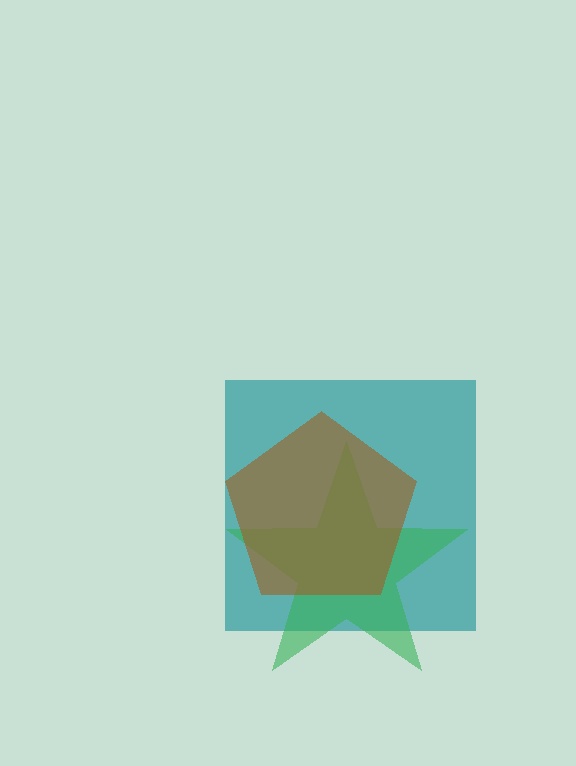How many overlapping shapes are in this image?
There are 3 overlapping shapes in the image.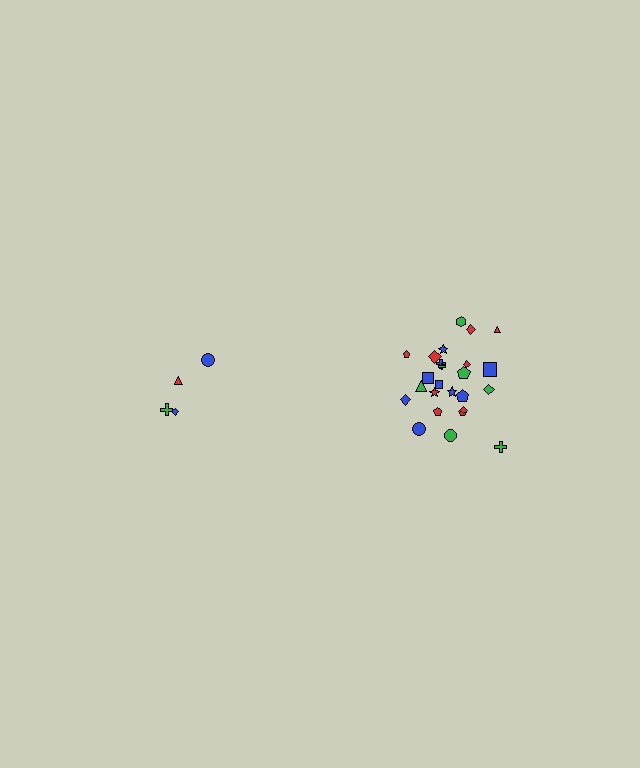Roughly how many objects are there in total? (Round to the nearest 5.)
Roughly 30 objects in total.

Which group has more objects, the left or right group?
The right group.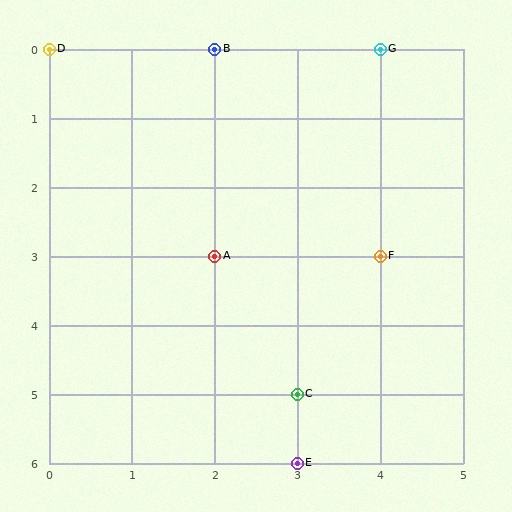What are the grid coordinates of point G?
Point G is at grid coordinates (4, 0).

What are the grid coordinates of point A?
Point A is at grid coordinates (2, 3).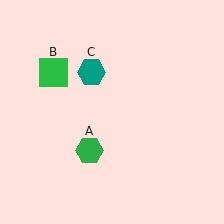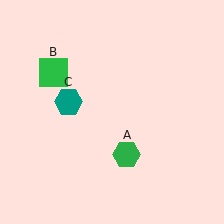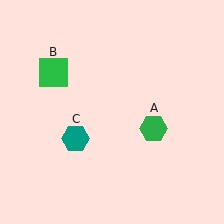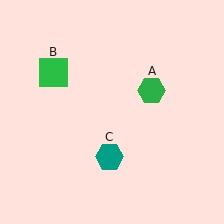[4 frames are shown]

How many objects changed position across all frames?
2 objects changed position: green hexagon (object A), teal hexagon (object C).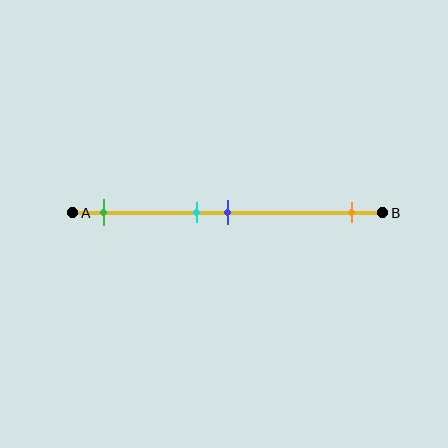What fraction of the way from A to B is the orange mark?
The orange mark is approximately 90% (0.9) of the way from A to B.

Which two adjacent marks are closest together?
The cyan and blue marks are the closest adjacent pair.